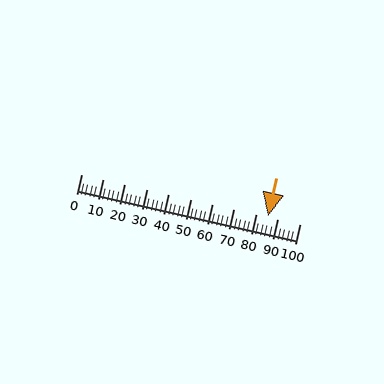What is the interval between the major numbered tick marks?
The major tick marks are spaced 10 units apart.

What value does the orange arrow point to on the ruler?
The orange arrow points to approximately 85.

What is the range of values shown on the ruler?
The ruler shows values from 0 to 100.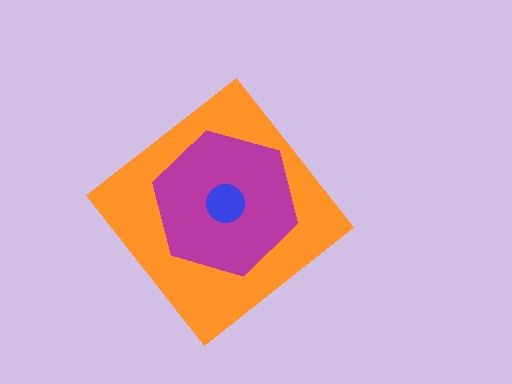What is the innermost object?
The blue circle.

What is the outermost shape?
The orange diamond.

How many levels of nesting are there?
3.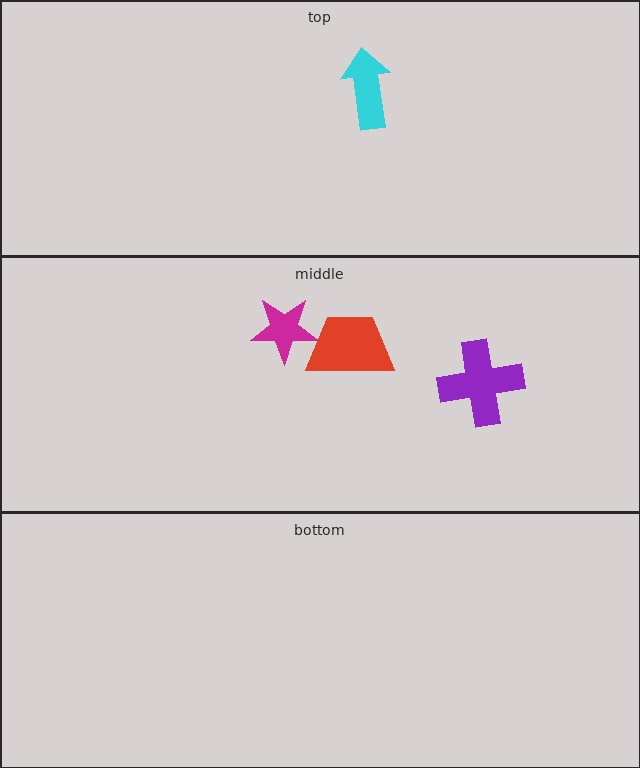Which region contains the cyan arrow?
The top region.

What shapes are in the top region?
The cyan arrow.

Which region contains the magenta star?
The middle region.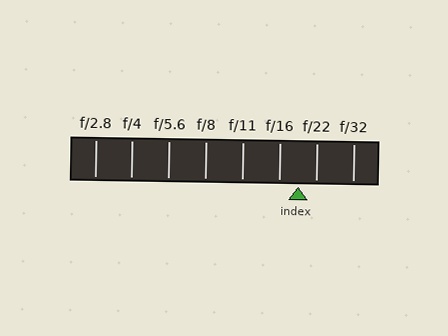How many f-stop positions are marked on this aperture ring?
There are 8 f-stop positions marked.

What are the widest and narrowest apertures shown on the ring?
The widest aperture shown is f/2.8 and the narrowest is f/32.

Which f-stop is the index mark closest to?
The index mark is closest to f/22.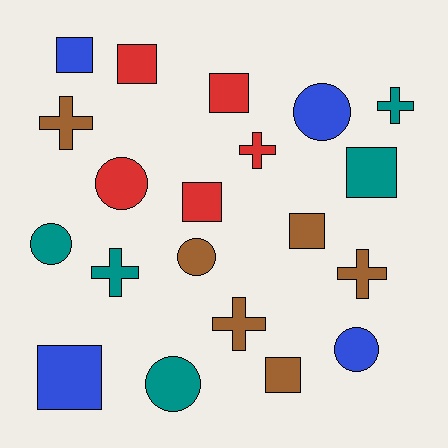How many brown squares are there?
There are 2 brown squares.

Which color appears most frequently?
Brown, with 6 objects.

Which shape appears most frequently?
Square, with 8 objects.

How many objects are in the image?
There are 20 objects.